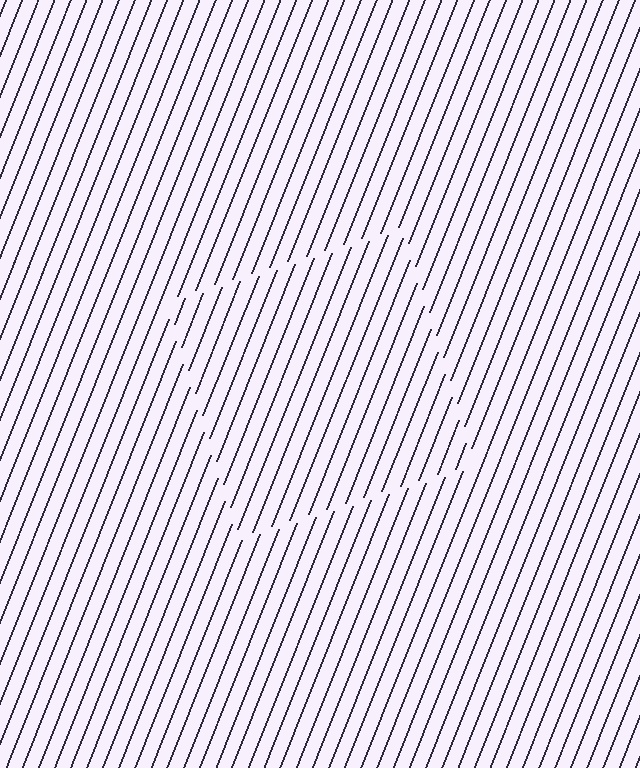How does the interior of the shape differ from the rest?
The interior of the shape contains the same grating, shifted by half a period — the contour is defined by the phase discontinuity where line-ends from the inner and outer gratings abut.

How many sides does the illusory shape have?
4 sides — the line-ends trace a square.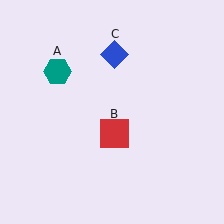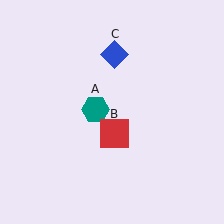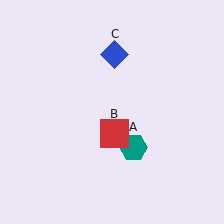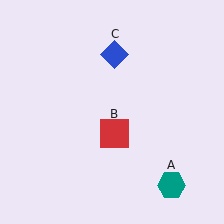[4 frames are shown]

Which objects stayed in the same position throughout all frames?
Red square (object B) and blue diamond (object C) remained stationary.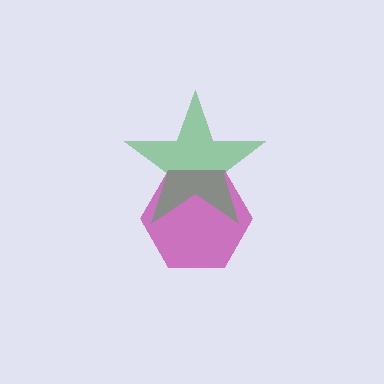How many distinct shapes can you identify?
There are 2 distinct shapes: a magenta hexagon, a green star.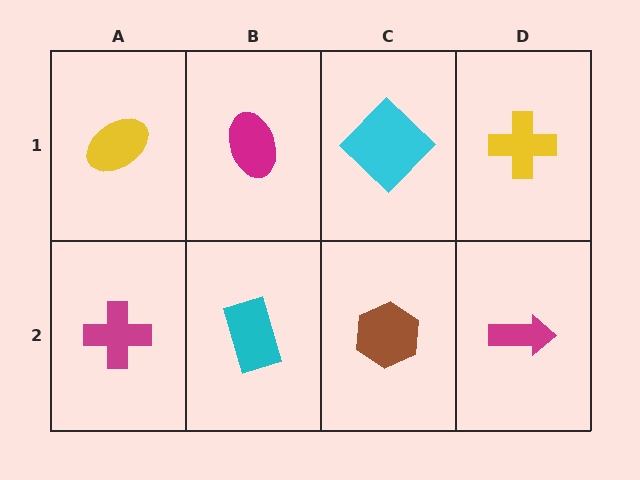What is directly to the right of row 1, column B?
A cyan diamond.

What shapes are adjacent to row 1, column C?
A brown hexagon (row 2, column C), a magenta ellipse (row 1, column B), a yellow cross (row 1, column D).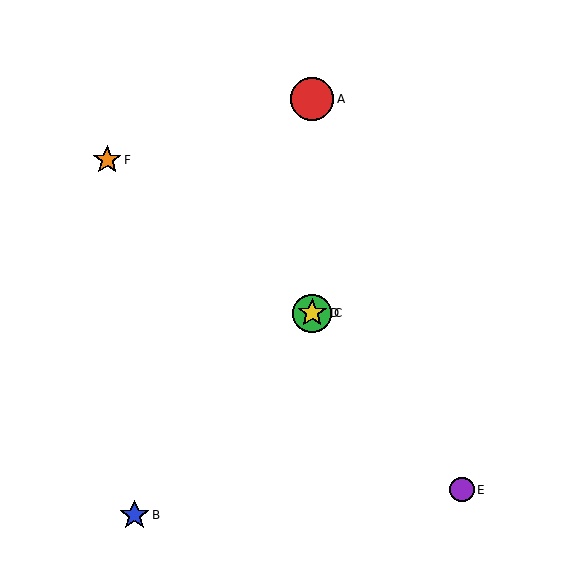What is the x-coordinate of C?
Object C is at x≈312.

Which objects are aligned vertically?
Objects A, C, D are aligned vertically.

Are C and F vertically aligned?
No, C is at x≈312 and F is at x≈107.